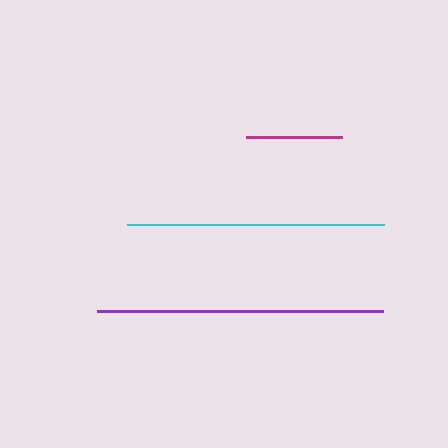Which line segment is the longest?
The purple line is the longest at approximately 286 pixels.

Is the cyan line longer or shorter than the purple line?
The purple line is longer than the cyan line.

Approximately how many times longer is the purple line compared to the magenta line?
The purple line is approximately 3.0 times the length of the magenta line.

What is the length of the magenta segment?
The magenta segment is approximately 96 pixels long.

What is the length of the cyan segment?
The cyan segment is approximately 257 pixels long.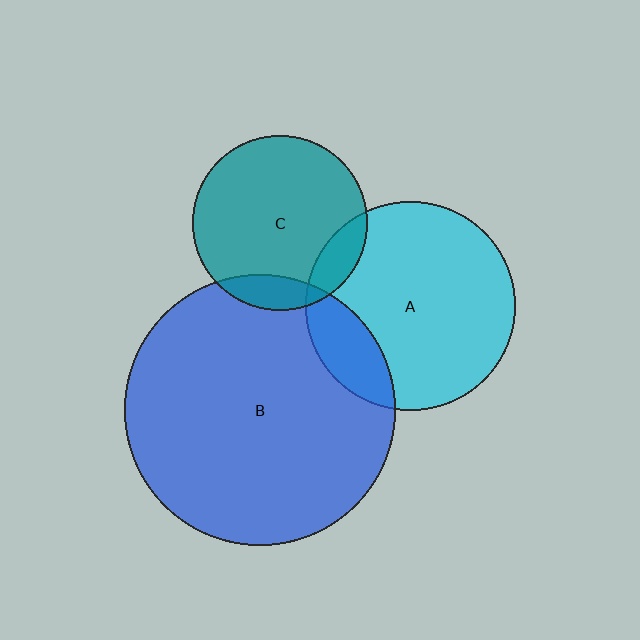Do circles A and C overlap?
Yes.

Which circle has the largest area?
Circle B (blue).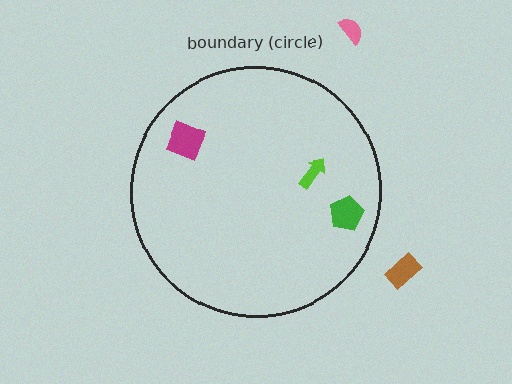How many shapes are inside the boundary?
3 inside, 2 outside.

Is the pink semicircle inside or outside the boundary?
Outside.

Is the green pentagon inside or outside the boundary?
Inside.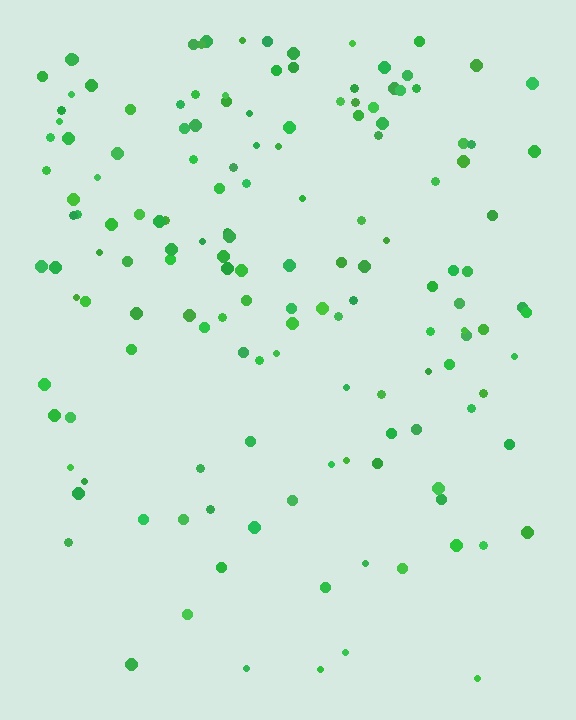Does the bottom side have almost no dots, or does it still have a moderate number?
Still a moderate number, just noticeably fewer than the top.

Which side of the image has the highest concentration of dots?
The top.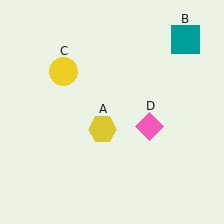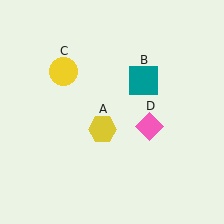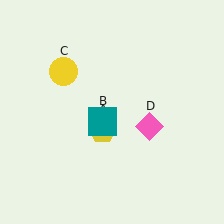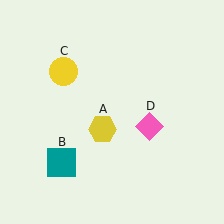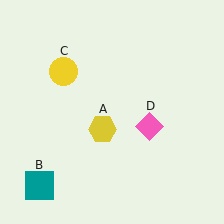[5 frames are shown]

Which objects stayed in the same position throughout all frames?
Yellow hexagon (object A) and yellow circle (object C) and pink diamond (object D) remained stationary.